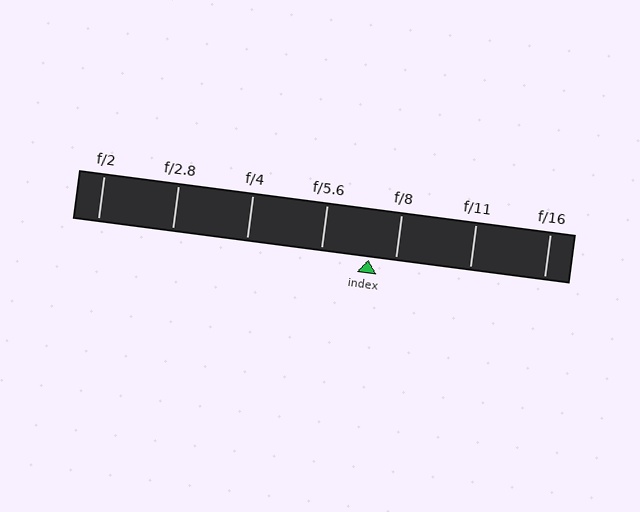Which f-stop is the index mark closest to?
The index mark is closest to f/8.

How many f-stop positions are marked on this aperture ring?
There are 7 f-stop positions marked.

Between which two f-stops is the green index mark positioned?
The index mark is between f/5.6 and f/8.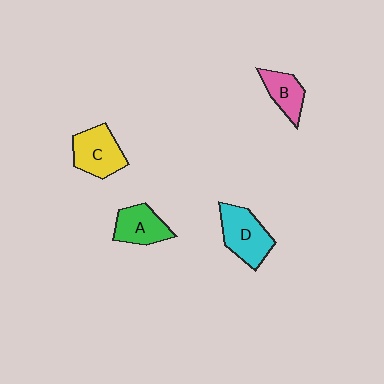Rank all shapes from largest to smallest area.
From largest to smallest: D (cyan), C (yellow), A (green), B (pink).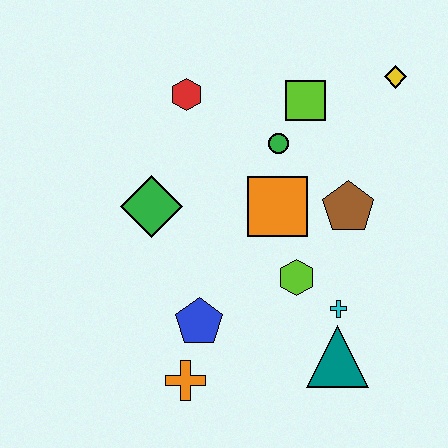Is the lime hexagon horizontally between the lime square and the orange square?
Yes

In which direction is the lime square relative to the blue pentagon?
The lime square is above the blue pentagon.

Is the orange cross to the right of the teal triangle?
No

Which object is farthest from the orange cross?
The yellow diamond is farthest from the orange cross.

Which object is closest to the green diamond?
The red hexagon is closest to the green diamond.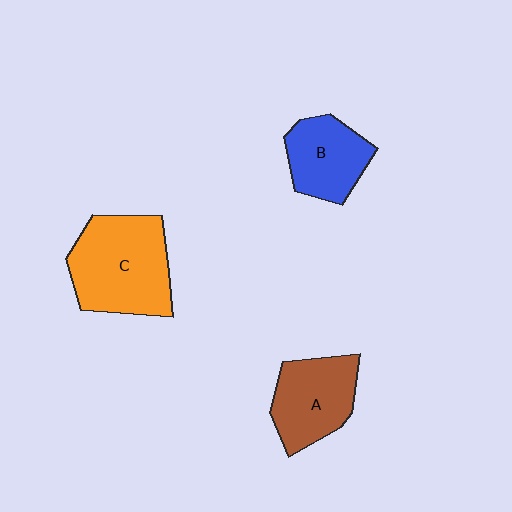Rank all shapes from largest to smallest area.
From largest to smallest: C (orange), A (brown), B (blue).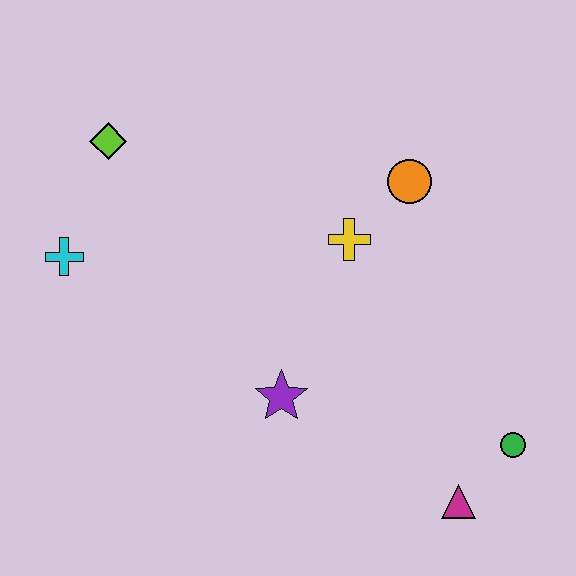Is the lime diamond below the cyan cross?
No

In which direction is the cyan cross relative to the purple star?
The cyan cross is to the left of the purple star.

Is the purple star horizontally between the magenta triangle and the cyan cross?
Yes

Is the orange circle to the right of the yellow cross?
Yes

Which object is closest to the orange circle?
The yellow cross is closest to the orange circle.